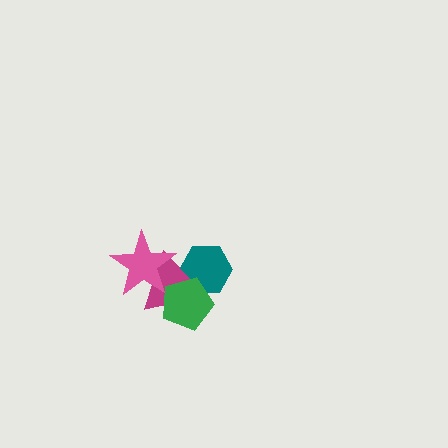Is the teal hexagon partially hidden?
Yes, it is partially covered by another shape.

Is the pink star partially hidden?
No, no other shape covers it.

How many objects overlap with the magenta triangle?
3 objects overlap with the magenta triangle.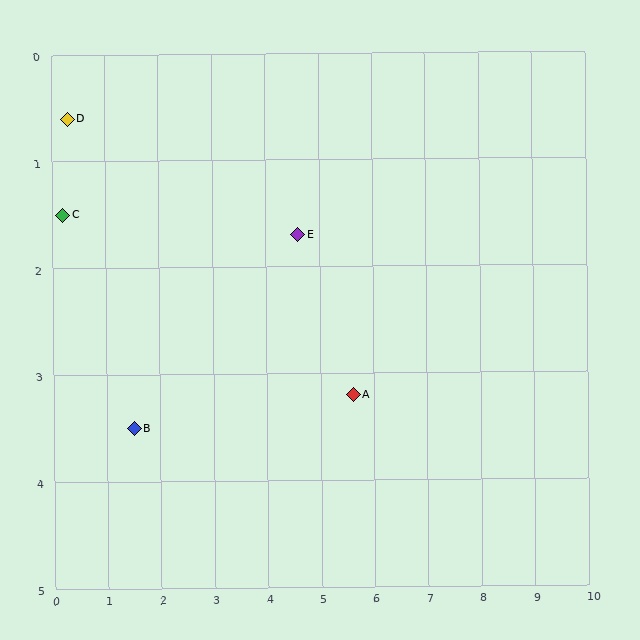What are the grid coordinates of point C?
Point C is at approximately (0.2, 1.5).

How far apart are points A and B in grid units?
Points A and B are about 4.1 grid units apart.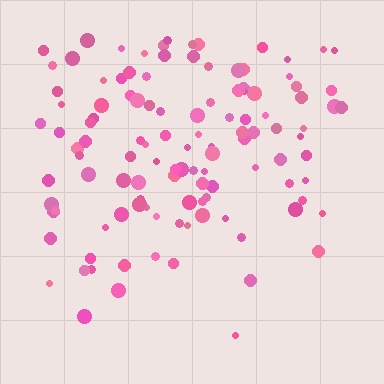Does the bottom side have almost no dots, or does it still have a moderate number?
Still a moderate number, just noticeably fewer than the top.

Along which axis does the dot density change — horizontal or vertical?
Vertical.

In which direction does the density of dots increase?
From bottom to top, with the top side densest.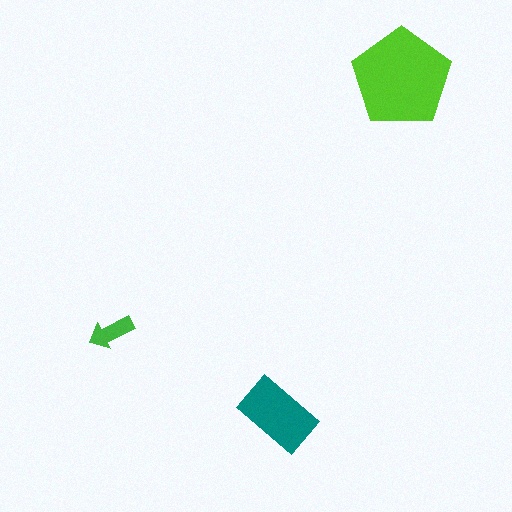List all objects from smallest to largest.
The green arrow, the teal rectangle, the lime pentagon.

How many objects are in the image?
There are 3 objects in the image.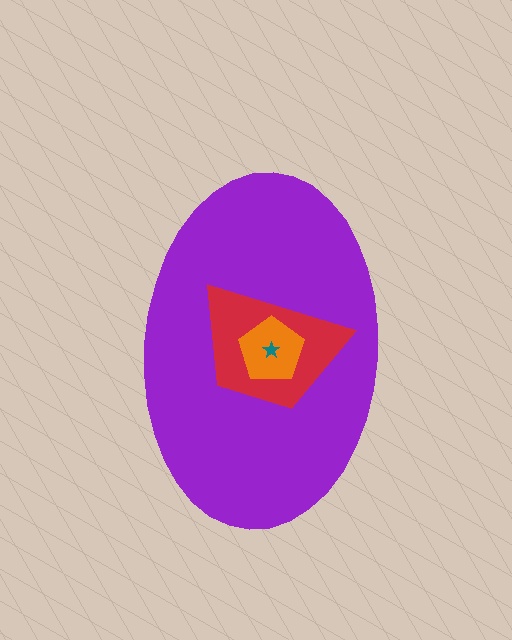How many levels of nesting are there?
4.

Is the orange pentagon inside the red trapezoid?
Yes.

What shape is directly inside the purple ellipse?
The red trapezoid.